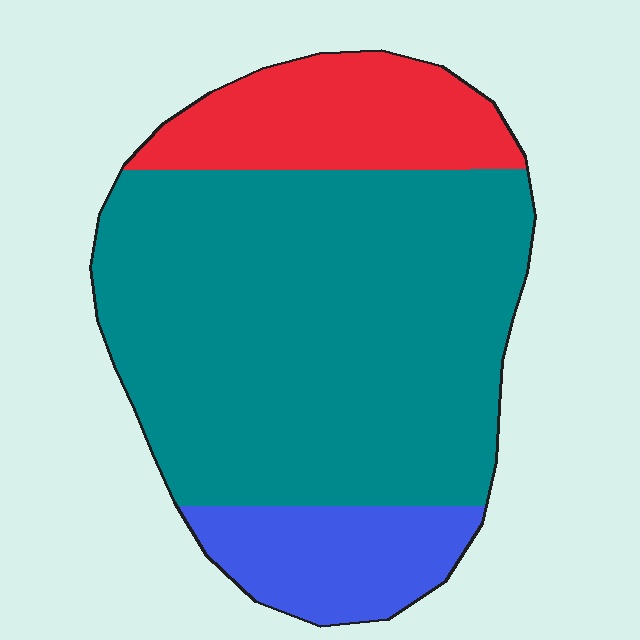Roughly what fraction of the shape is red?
Red takes up about one sixth (1/6) of the shape.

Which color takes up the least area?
Blue, at roughly 15%.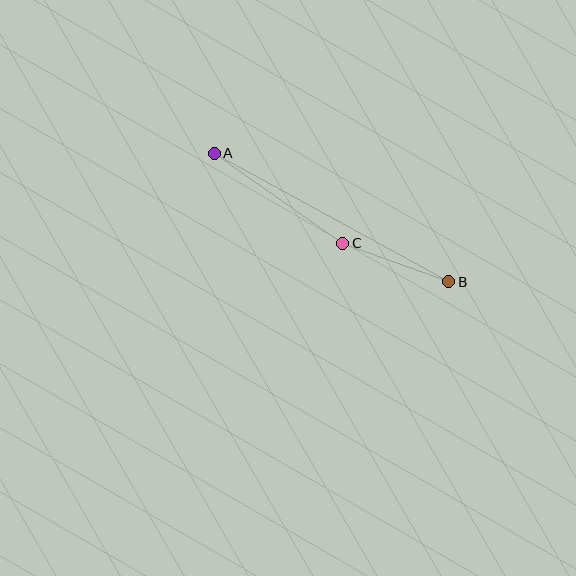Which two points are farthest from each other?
Points A and B are farthest from each other.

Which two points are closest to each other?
Points B and C are closest to each other.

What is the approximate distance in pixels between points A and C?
The distance between A and C is approximately 157 pixels.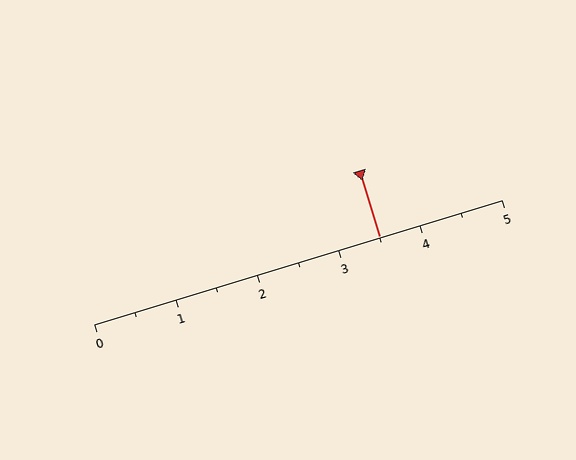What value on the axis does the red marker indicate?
The marker indicates approximately 3.5.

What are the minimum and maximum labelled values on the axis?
The axis runs from 0 to 5.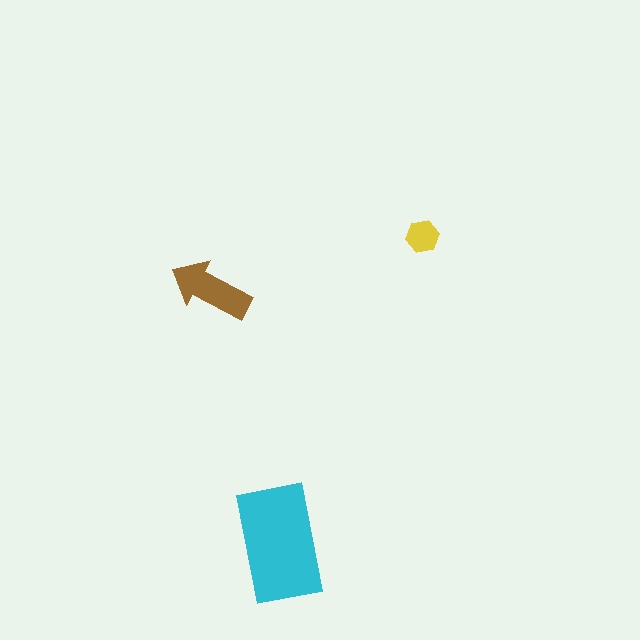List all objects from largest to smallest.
The cyan rectangle, the brown arrow, the yellow hexagon.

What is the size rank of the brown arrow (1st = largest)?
2nd.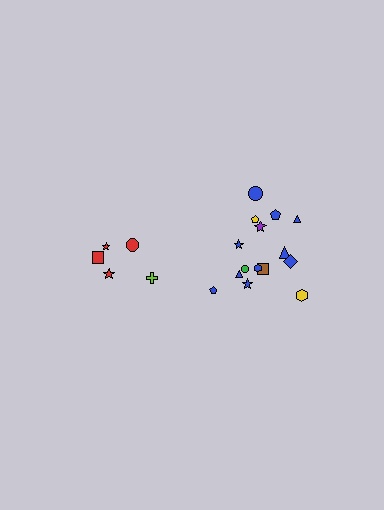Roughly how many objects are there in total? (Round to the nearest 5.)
Roughly 20 objects in total.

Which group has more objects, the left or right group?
The right group.